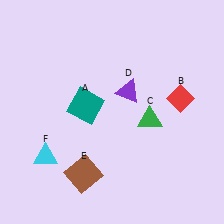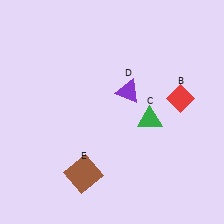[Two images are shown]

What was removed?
The teal square (A), the cyan triangle (F) were removed in Image 2.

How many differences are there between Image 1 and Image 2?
There are 2 differences between the two images.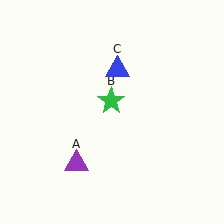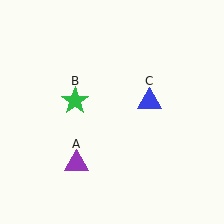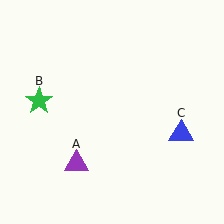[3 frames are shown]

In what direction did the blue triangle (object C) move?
The blue triangle (object C) moved down and to the right.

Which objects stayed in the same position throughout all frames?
Purple triangle (object A) remained stationary.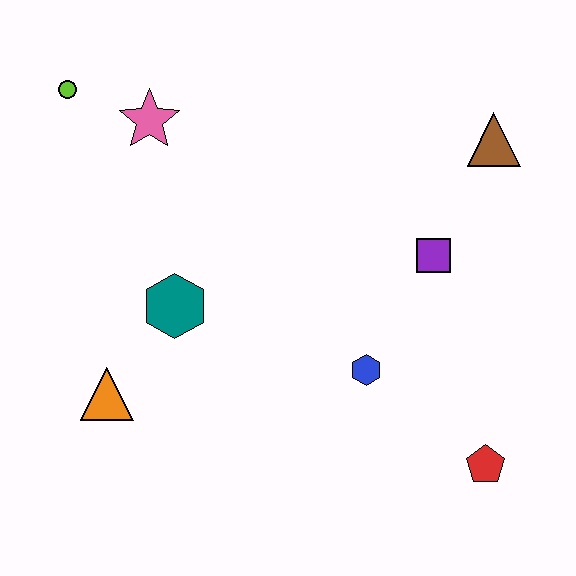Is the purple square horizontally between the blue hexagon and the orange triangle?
No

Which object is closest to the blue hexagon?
The purple square is closest to the blue hexagon.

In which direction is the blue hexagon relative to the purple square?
The blue hexagon is below the purple square.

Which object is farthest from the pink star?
The red pentagon is farthest from the pink star.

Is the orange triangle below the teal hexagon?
Yes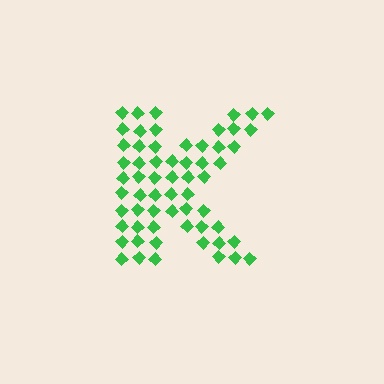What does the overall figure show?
The overall figure shows the letter K.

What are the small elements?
The small elements are diamonds.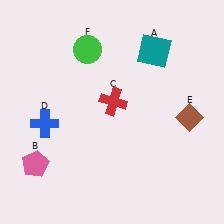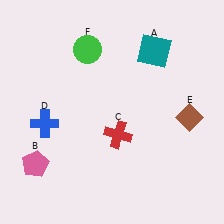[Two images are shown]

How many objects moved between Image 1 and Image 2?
1 object moved between the two images.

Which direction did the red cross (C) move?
The red cross (C) moved down.